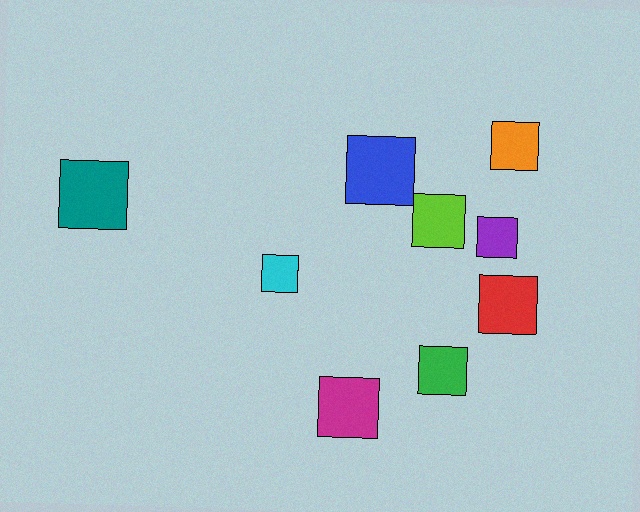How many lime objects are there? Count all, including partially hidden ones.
There is 1 lime object.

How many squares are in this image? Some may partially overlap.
There are 9 squares.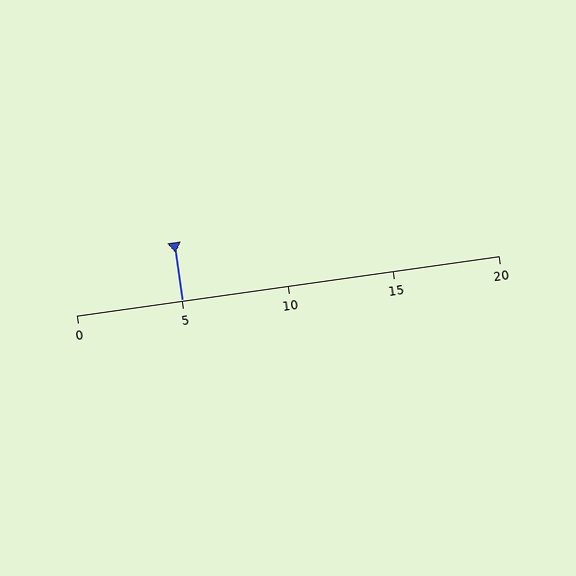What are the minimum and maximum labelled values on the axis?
The axis runs from 0 to 20.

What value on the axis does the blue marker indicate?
The marker indicates approximately 5.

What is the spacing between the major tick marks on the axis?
The major ticks are spaced 5 apart.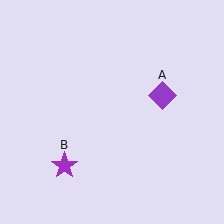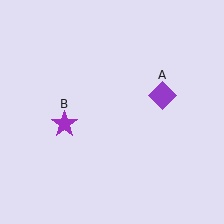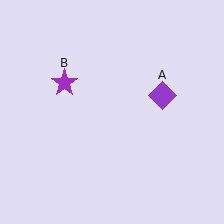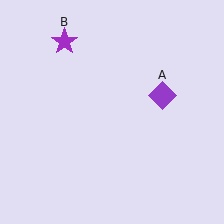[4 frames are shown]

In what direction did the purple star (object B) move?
The purple star (object B) moved up.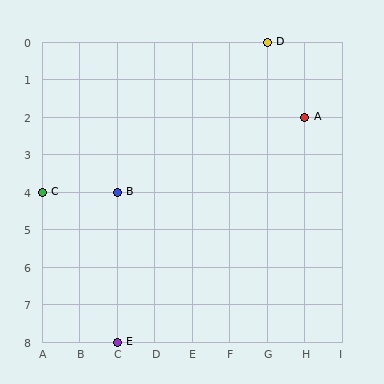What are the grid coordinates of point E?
Point E is at grid coordinates (C, 8).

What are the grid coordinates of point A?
Point A is at grid coordinates (H, 2).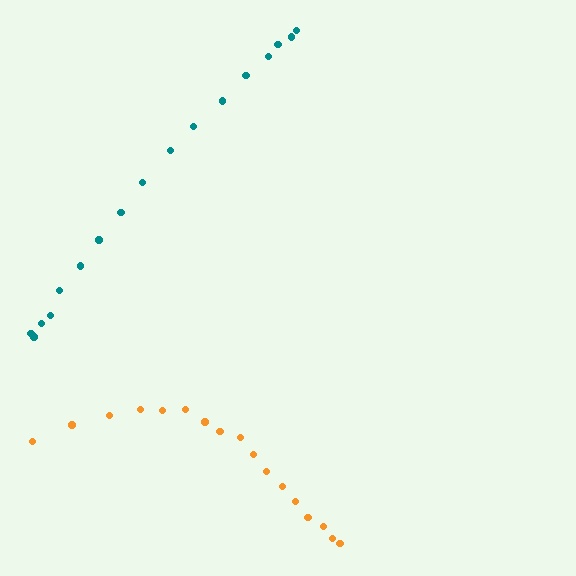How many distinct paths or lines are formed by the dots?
There are 2 distinct paths.